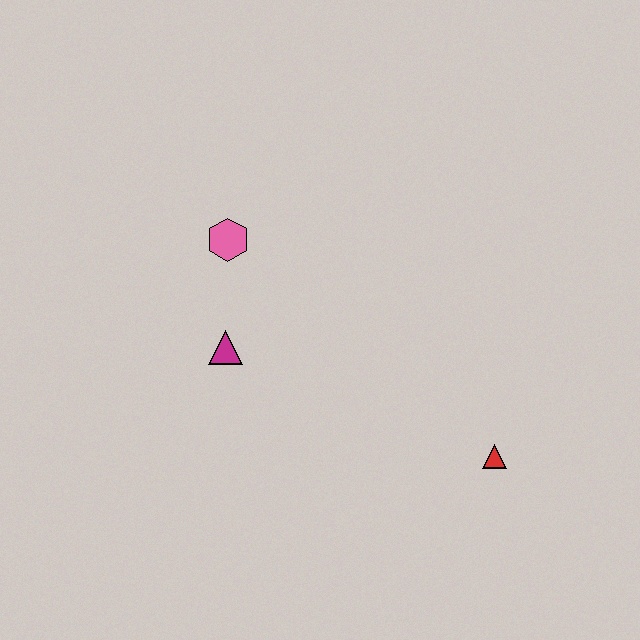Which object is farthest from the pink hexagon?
The red triangle is farthest from the pink hexagon.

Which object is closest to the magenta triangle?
The pink hexagon is closest to the magenta triangle.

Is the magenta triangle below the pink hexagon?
Yes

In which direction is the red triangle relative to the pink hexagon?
The red triangle is to the right of the pink hexagon.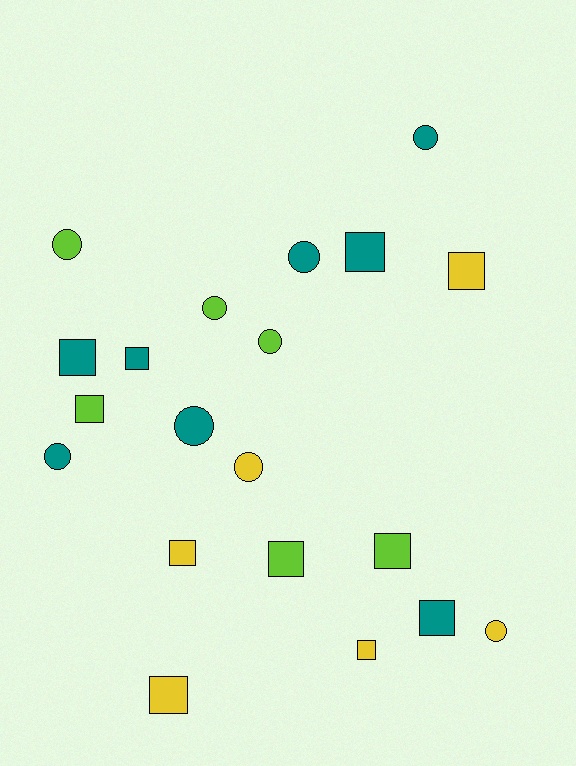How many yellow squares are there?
There are 4 yellow squares.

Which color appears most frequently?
Teal, with 8 objects.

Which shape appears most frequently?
Square, with 11 objects.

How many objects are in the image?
There are 20 objects.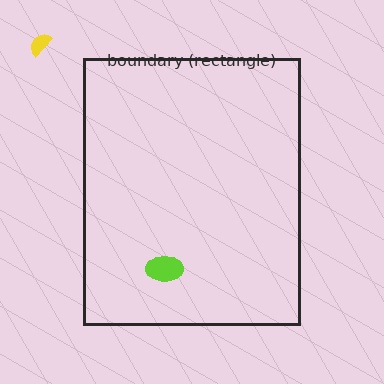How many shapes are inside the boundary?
1 inside, 1 outside.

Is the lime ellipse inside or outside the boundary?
Inside.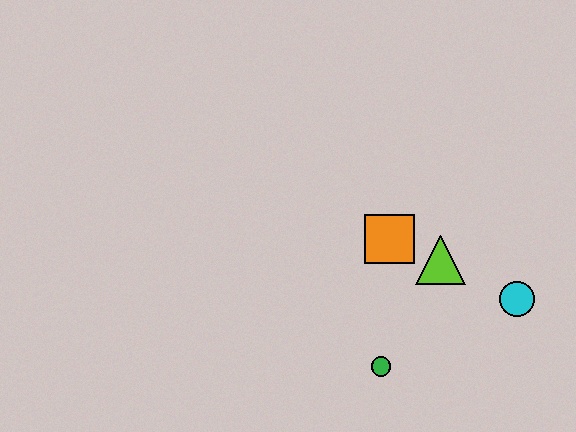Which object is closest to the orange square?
The lime triangle is closest to the orange square.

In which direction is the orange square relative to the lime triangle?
The orange square is to the left of the lime triangle.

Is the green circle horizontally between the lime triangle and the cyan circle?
No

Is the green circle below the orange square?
Yes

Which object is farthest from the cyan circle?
The green circle is farthest from the cyan circle.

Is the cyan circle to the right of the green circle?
Yes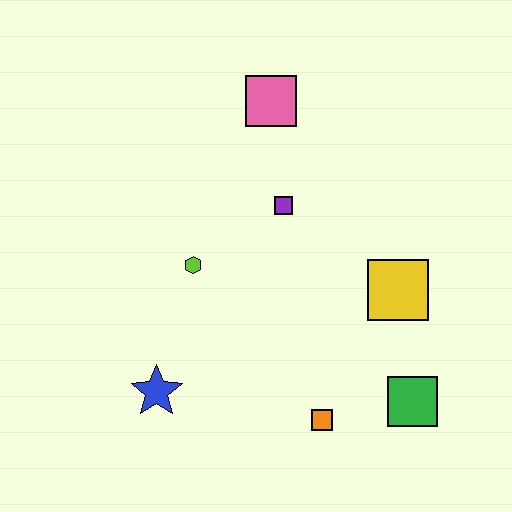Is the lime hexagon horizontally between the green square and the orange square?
No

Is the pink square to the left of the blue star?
No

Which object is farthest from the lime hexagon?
The green square is farthest from the lime hexagon.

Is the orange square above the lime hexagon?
No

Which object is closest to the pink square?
The purple square is closest to the pink square.